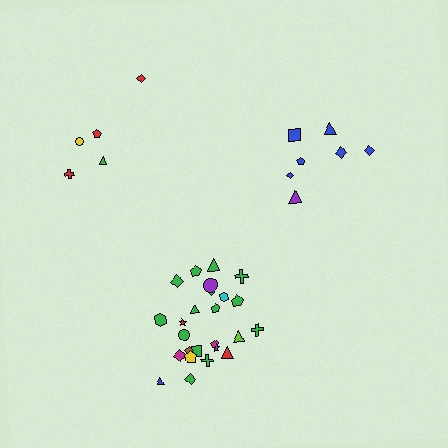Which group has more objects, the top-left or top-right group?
The top-right group.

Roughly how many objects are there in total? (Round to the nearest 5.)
Roughly 35 objects in total.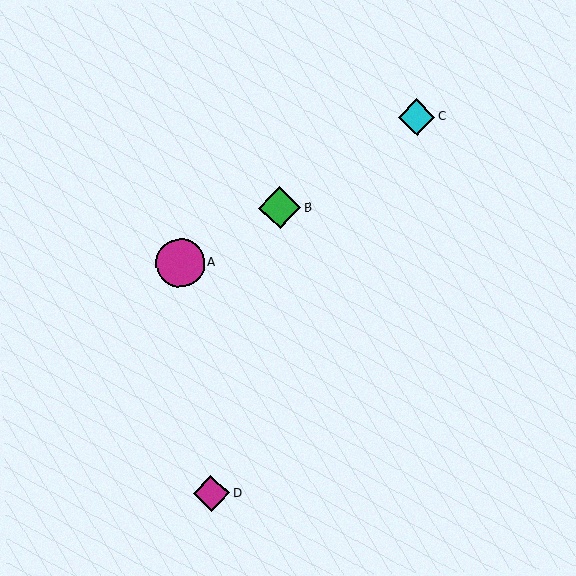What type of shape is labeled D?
Shape D is a magenta diamond.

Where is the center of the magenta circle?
The center of the magenta circle is at (180, 263).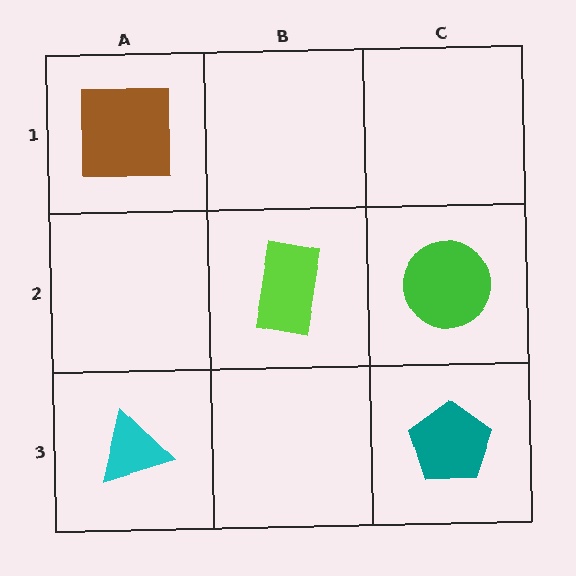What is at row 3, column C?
A teal pentagon.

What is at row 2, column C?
A green circle.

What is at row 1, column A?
A brown square.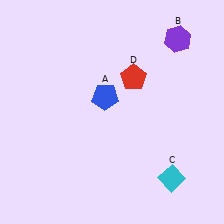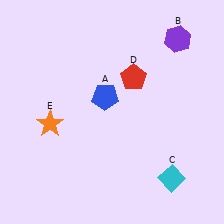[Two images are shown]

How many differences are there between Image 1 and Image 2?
There is 1 difference between the two images.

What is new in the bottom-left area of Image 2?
An orange star (E) was added in the bottom-left area of Image 2.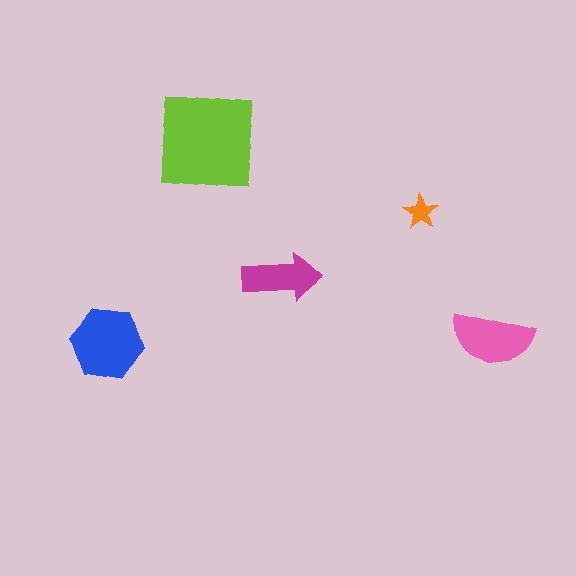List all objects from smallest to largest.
The orange star, the magenta arrow, the pink semicircle, the blue hexagon, the lime square.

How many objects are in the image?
There are 5 objects in the image.